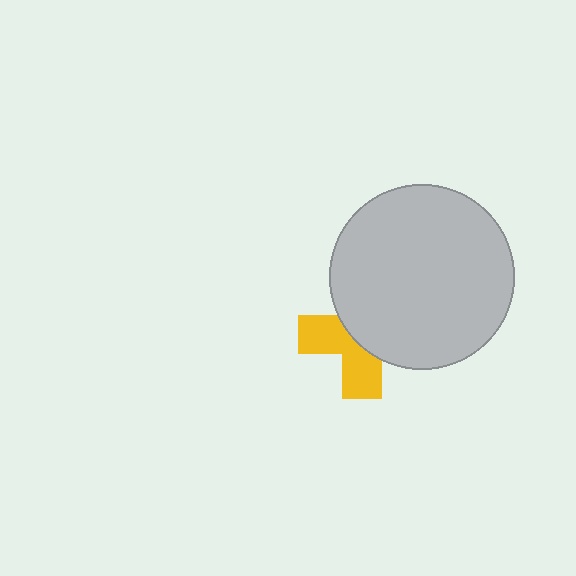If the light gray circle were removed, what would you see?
You would see the complete yellow cross.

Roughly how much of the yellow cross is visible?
A small part of it is visible (roughly 44%).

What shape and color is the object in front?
The object in front is a light gray circle.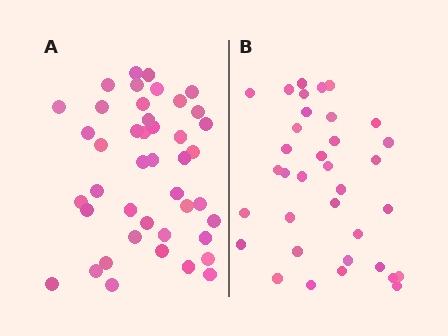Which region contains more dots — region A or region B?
Region A (the left region) has more dots.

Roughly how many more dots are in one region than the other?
Region A has roughly 8 or so more dots than region B.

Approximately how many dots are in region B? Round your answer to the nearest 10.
About 40 dots. (The exact count is 35, which rounds to 40.)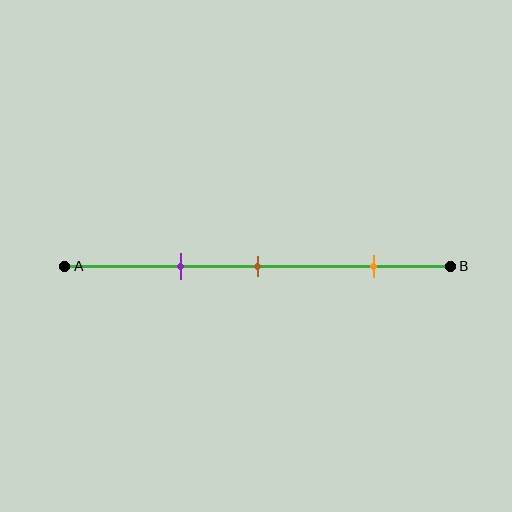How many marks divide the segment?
There are 3 marks dividing the segment.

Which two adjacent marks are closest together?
The purple and brown marks are the closest adjacent pair.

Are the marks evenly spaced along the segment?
No, the marks are not evenly spaced.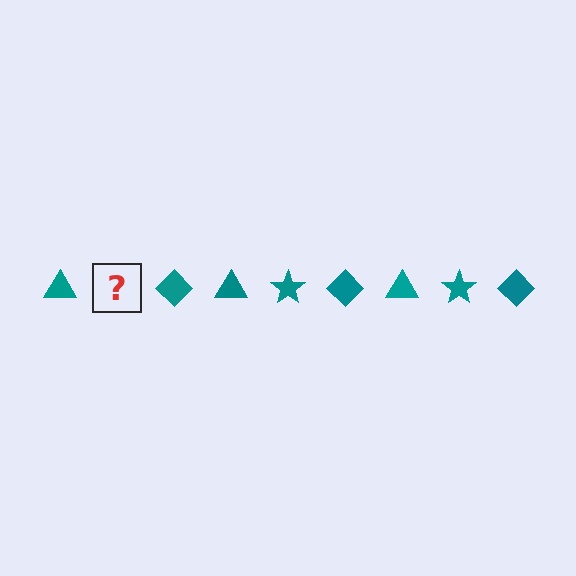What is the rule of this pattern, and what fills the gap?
The rule is that the pattern cycles through triangle, star, diamond shapes in teal. The gap should be filled with a teal star.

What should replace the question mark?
The question mark should be replaced with a teal star.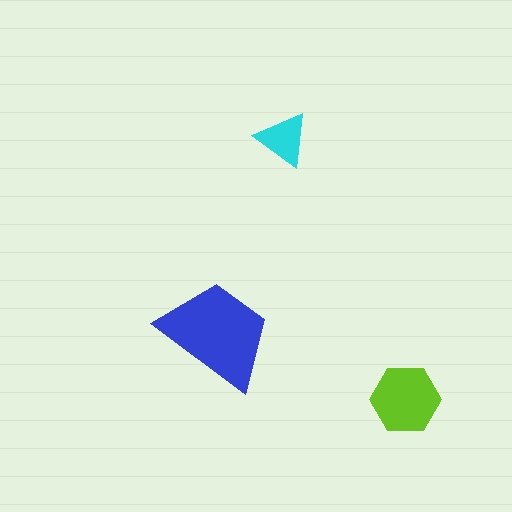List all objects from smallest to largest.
The cyan triangle, the lime hexagon, the blue trapezoid.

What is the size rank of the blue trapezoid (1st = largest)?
1st.